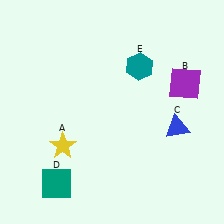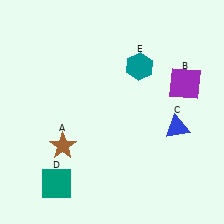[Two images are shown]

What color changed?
The star (A) changed from yellow in Image 1 to brown in Image 2.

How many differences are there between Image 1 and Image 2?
There is 1 difference between the two images.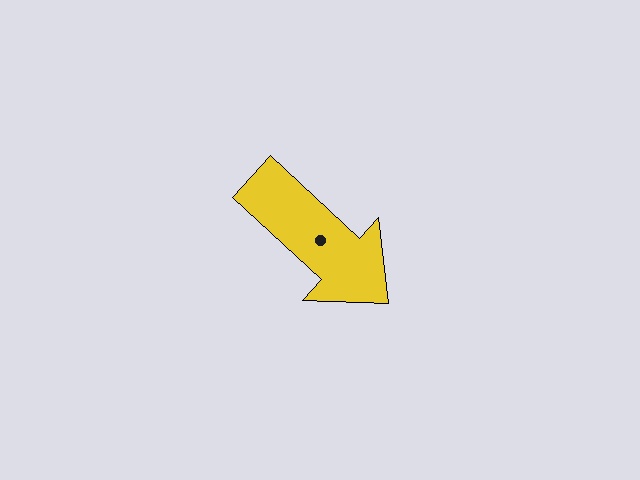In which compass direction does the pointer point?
Southeast.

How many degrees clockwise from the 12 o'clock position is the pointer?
Approximately 133 degrees.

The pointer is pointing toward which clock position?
Roughly 4 o'clock.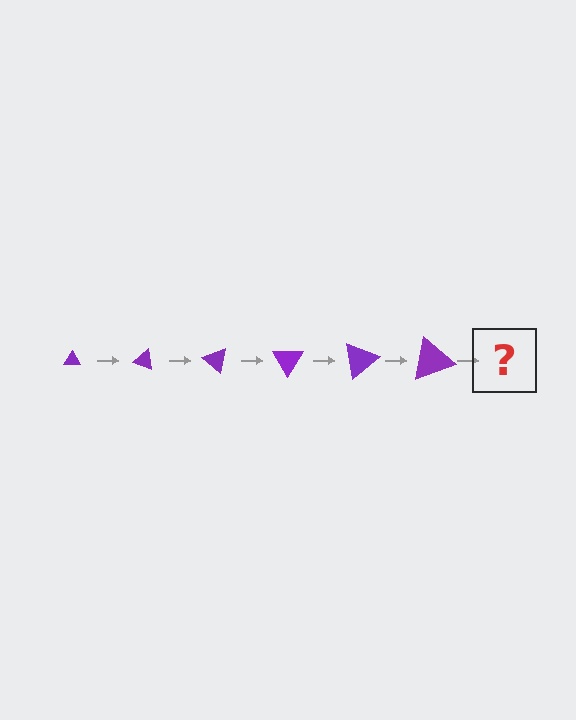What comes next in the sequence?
The next element should be a triangle, larger than the previous one and rotated 120 degrees from the start.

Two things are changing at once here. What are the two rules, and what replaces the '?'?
The two rules are that the triangle grows larger each step and it rotates 20 degrees each step. The '?' should be a triangle, larger than the previous one and rotated 120 degrees from the start.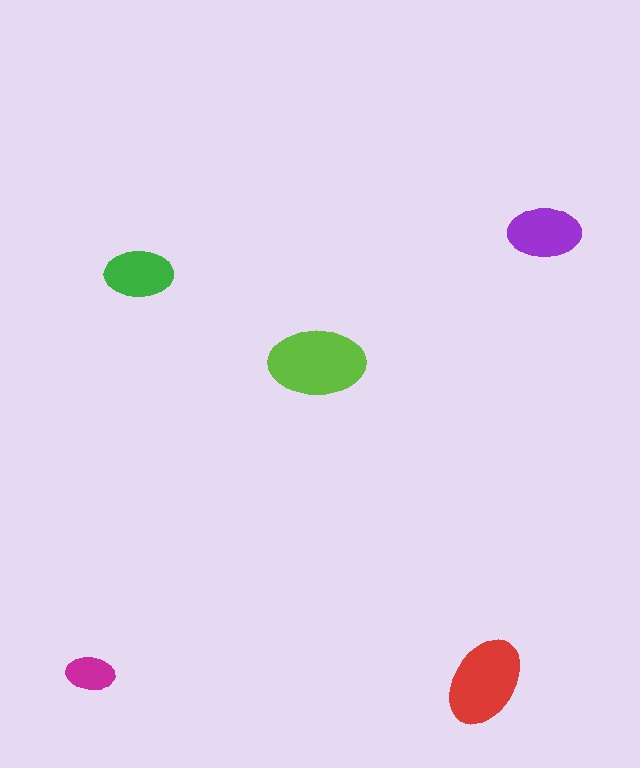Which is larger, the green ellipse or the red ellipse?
The red one.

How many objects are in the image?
There are 5 objects in the image.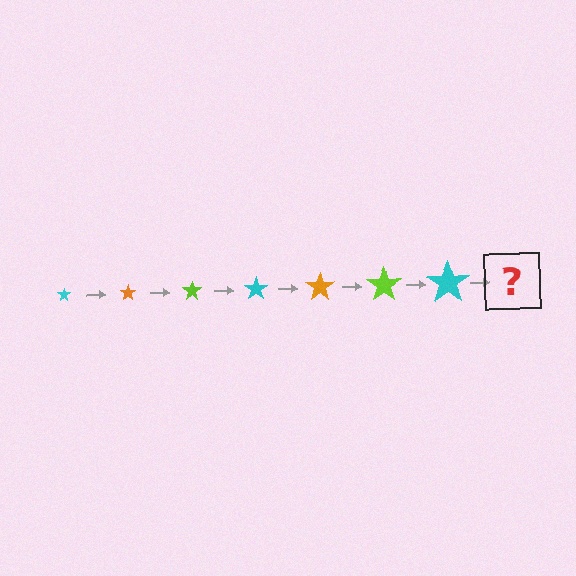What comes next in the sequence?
The next element should be an orange star, larger than the previous one.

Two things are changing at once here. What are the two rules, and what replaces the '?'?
The two rules are that the star grows larger each step and the color cycles through cyan, orange, and lime. The '?' should be an orange star, larger than the previous one.